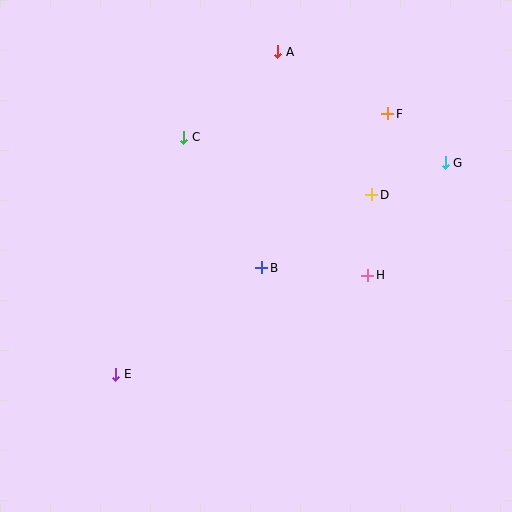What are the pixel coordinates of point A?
Point A is at (278, 52).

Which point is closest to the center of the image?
Point B at (262, 268) is closest to the center.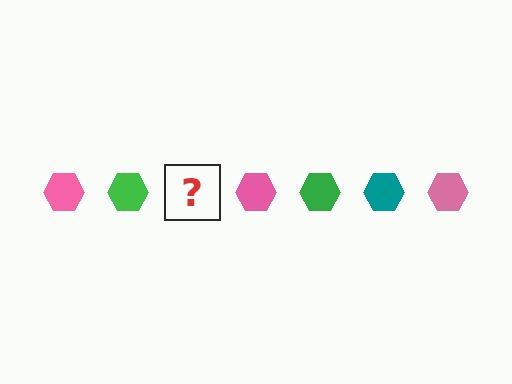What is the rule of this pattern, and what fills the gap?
The rule is that the pattern cycles through pink, green, teal hexagons. The gap should be filled with a teal hexagon.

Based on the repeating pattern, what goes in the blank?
The blank should be a teal hexagon.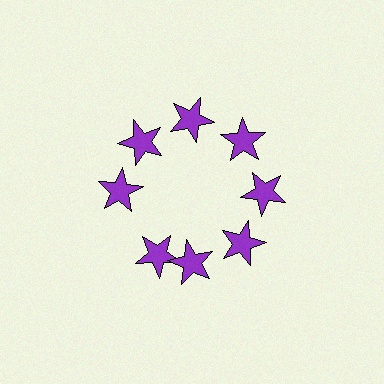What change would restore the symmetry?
The symmetry would be restored by rotating it back into even spacing with its neighbors so that all 8 stars sit at equal angles and equal distance from the center.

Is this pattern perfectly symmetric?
No. The 8 purple stars are arranged in a ring, but one element near the 8 o'clock position is rotated out of alignment along the ring, breaking the 8-fold rotational symmetry.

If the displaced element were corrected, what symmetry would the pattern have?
It would have 8-fold rotational symmetry — the pattern would map onto itself every 45 degrees.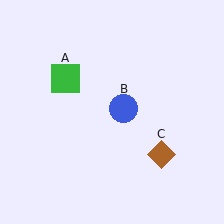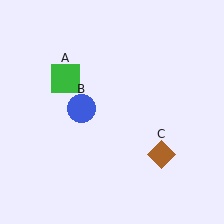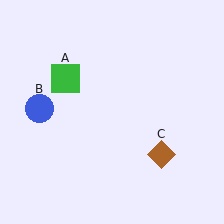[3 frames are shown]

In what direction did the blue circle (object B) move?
The blue circle (object B) moved left.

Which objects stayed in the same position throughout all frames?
Green square (object A) and brown diamond (object C) remained stationary.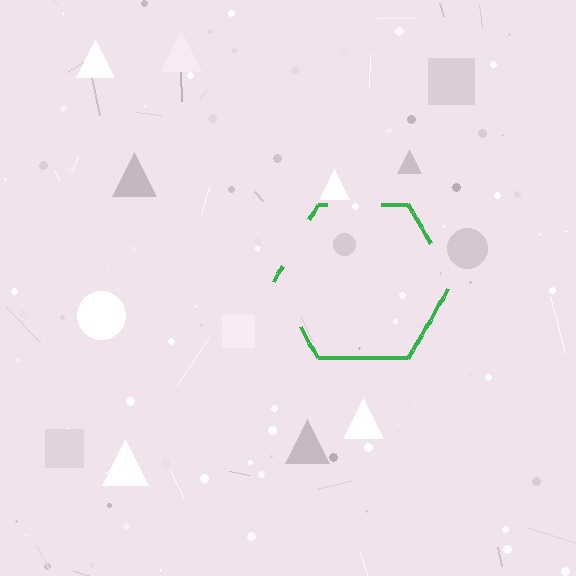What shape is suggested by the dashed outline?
The dashed outline suggests a hexagon.